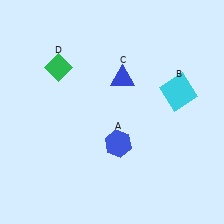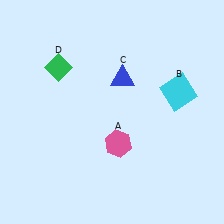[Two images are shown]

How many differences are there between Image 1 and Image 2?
There is 1 difference between the two images.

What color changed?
The hexagon (A) changed from blue in Image 1 to pink in Image 2.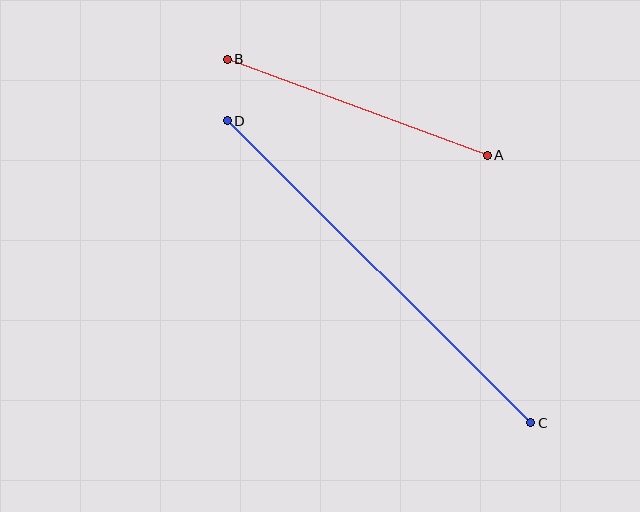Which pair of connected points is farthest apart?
Points C and D are farthest apart.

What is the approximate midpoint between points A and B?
The midpoint is at approximately (357, 107) pixels.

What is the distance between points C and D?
The distance is approximately 428 pixels.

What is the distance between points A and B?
The distance is approximately 277 pixels.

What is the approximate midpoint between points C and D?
The midpoint is at approximately (379, 272) pixels.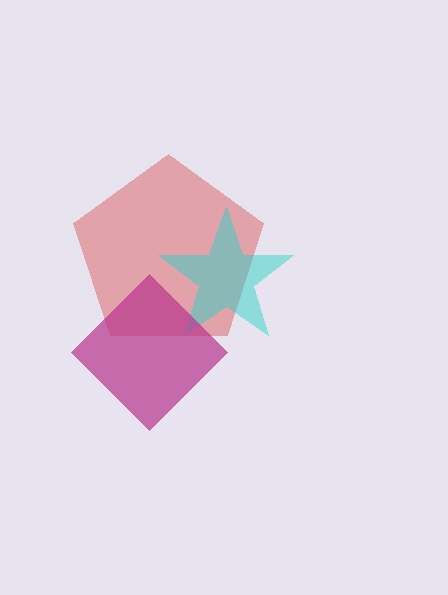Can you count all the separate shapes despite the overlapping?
Yes, there are 3 separate shapes.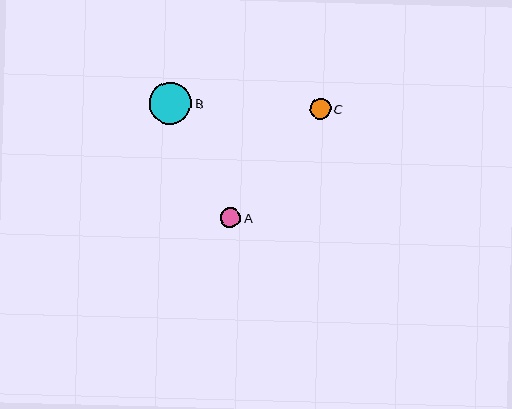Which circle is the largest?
Circle B is the largest with a size of approximately 42 pixels.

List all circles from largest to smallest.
From largest to smallest: B, C, A.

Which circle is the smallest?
Circle A is the smallest with a size of approximately 20 pixels.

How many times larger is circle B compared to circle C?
Circle B is approximately 2.0 times the size of circle C.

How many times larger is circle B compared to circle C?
Circle B is approximately 2.0 times the size of circle C.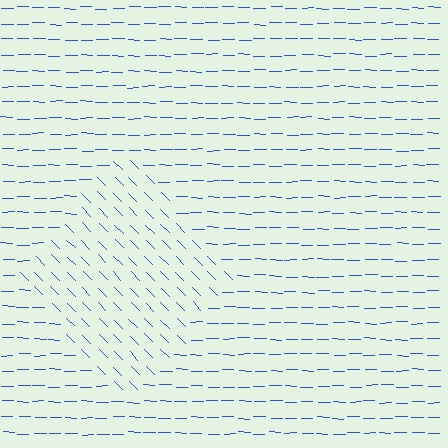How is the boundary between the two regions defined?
The boundary is defined purely by a change in line orientation (approximately 45 degrees difference). All lines are the same color and thickness.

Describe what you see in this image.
The image is filled with small blue line segments. A diamond region in the image has lines oriented differently from the surrounding lines, creating a visible texture boundary.